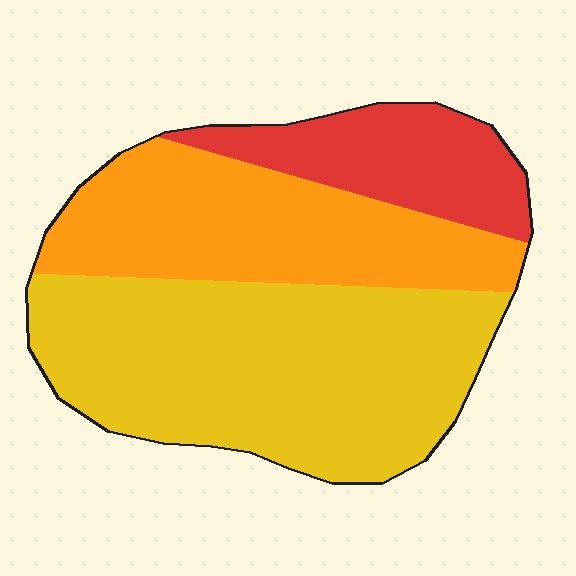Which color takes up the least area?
Red, at roughly 20%.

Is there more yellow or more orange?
Yellow.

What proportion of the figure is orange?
Orange takes up about one third (1/3) of the figure.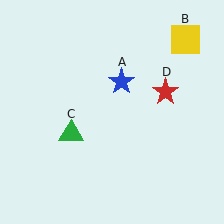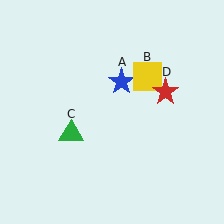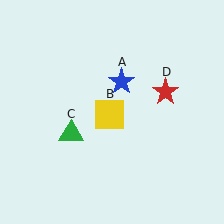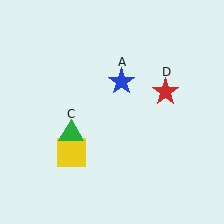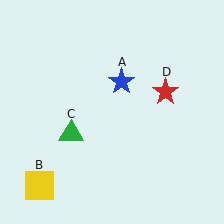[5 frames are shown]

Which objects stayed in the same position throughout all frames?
Blue star (object A) and green triangle (object C) and red star (object D) remained stationary.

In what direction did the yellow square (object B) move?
The yellow square (object B) moved down and to the left.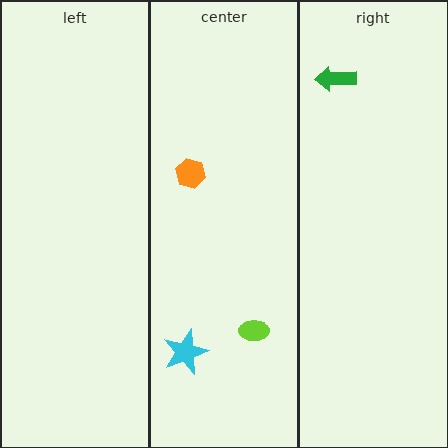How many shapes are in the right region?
1.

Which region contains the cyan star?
The center region.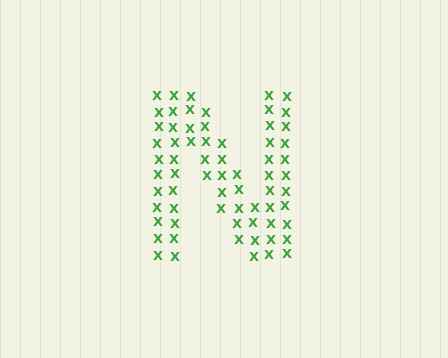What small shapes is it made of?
It is made of small letter X's.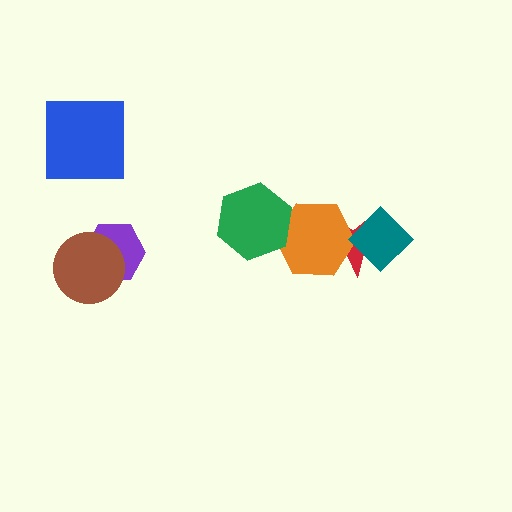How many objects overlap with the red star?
2 objects overlap with the red star.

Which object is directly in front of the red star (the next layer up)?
The orange hexagon is directly in front of the red star.